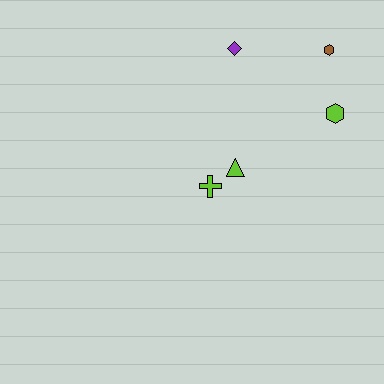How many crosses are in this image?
There is 1 cross.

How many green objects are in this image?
There are no green objects.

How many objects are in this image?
There are 5 objects.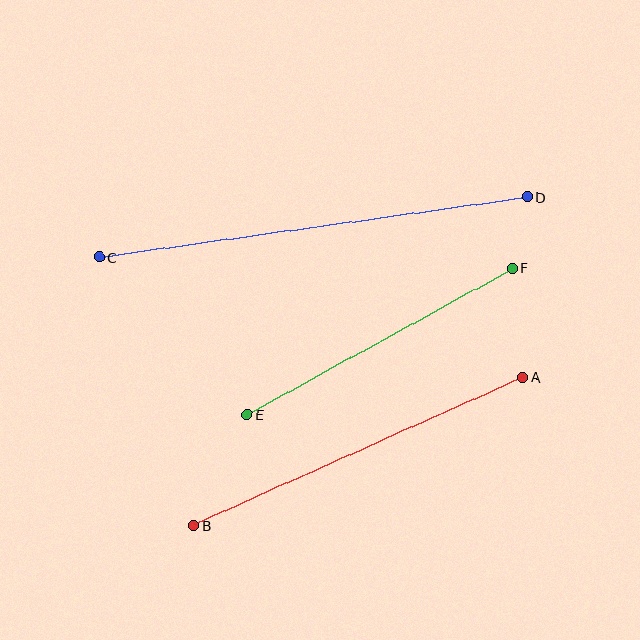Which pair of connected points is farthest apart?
Points C and D are farthest apart.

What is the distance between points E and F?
The distance is approximately 303 pixels.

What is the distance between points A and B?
The distance is approximately 361 pixels.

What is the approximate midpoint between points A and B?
The midpoint is at approximately (358, 452) pixels.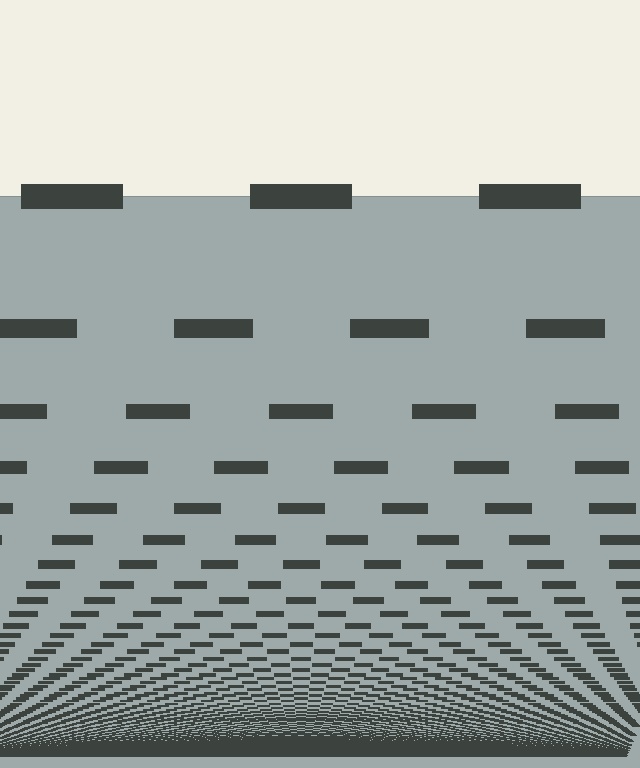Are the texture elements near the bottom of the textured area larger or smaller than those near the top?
Smaller. The gradient is inverted — elements near the bottom are smaller and denser.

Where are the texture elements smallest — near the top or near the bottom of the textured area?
Near the bottom.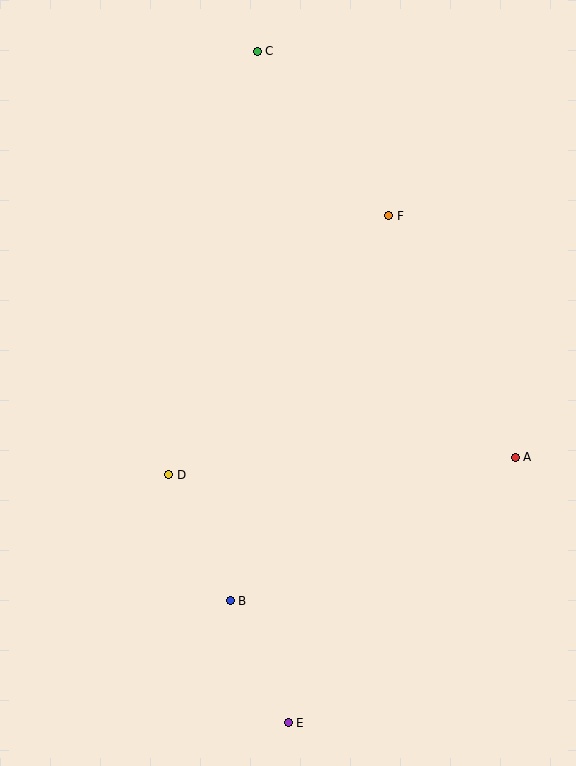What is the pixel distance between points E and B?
The distance between E and B is 135 pixels.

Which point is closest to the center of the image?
Point D at (169, 475) is closest to the center.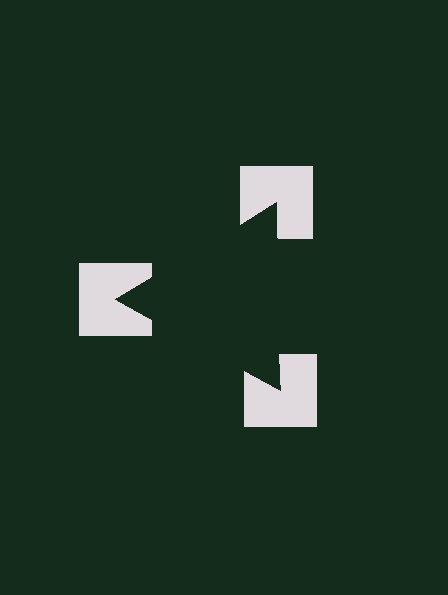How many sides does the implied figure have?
3 sides.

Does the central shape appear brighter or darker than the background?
It typically appears slightly darker than the background, even though no actual brightness change is drawn.